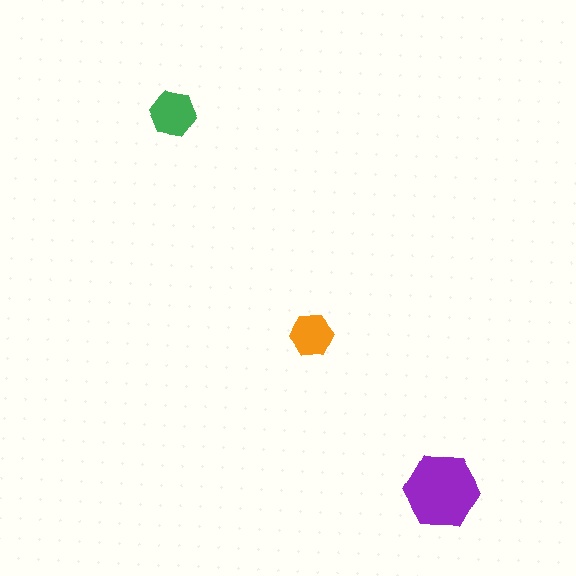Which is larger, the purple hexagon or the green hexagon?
The purple one.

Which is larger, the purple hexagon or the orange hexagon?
The purple one.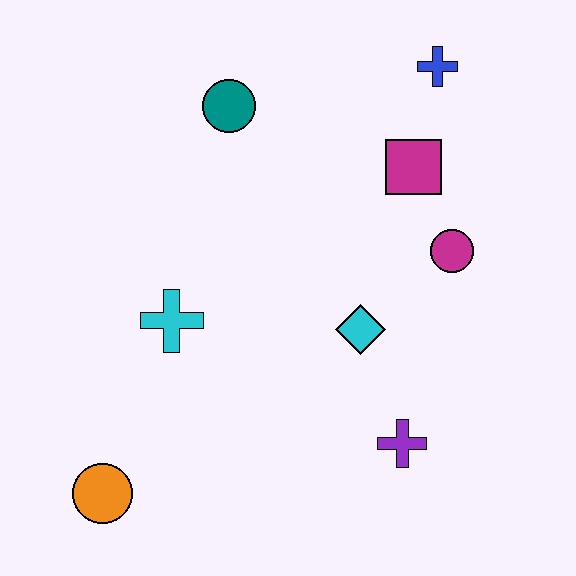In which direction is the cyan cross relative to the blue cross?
The cyan cross is to the left of the blue cross.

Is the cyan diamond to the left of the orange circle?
No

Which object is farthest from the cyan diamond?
The orange circle is farthest from the cyan diamond.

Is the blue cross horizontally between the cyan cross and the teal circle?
No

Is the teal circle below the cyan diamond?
No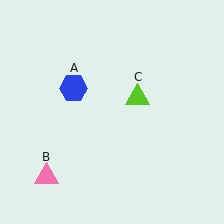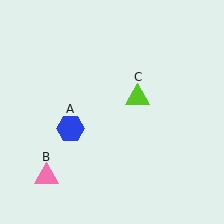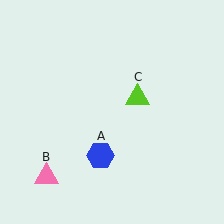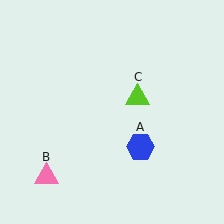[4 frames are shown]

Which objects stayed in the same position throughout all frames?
Pink triangle (object B) and lime triangle (object C) remained stationary.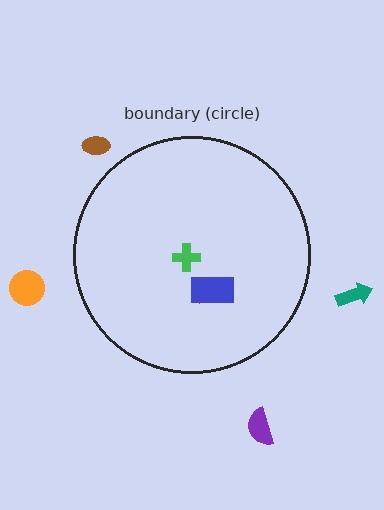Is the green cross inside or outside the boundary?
Inside.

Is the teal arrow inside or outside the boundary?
Outside.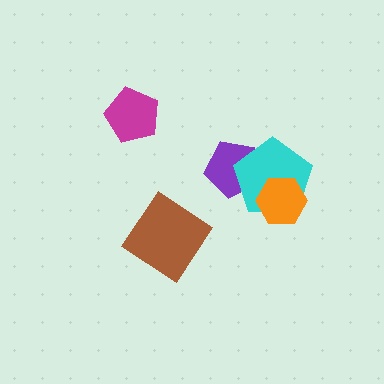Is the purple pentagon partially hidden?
Yes, it is partially covered by another shape.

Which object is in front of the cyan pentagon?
The orange hexagon is in front of the cyan pentagon.